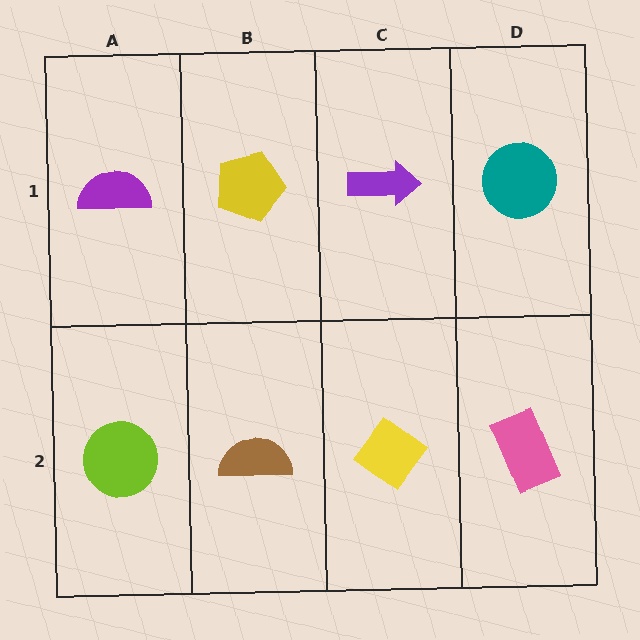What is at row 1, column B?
A yellow pentagon.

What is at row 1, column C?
A purple arrow.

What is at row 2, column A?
A lime circle.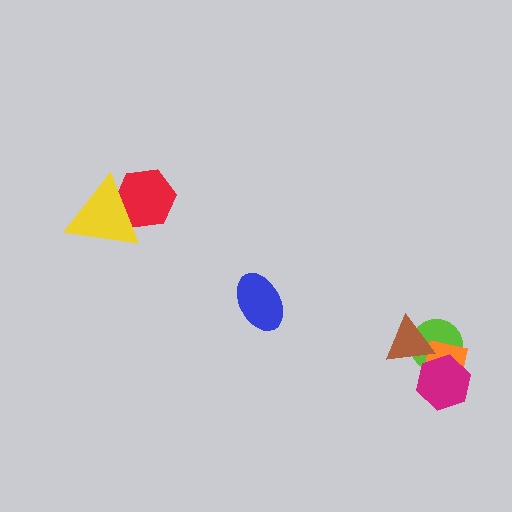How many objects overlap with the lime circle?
3 objects overlap with the lime circle.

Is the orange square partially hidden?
Yes, it is partially covered by another shape.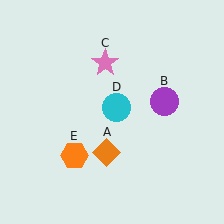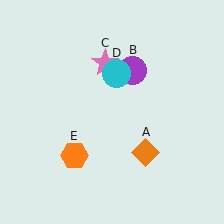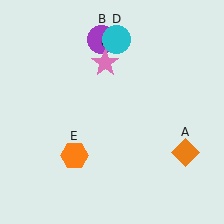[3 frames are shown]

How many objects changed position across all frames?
3 objects changed position: orange diamond (object A), purple circle (object B), cyan circle (object D).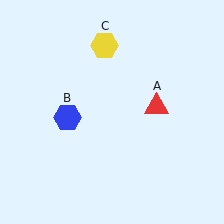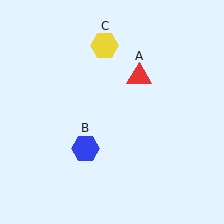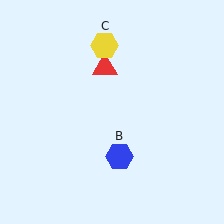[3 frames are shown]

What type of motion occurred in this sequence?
The red triangle (object A), blue hexagon (object B) rotated counterclockwise around the center of the scene.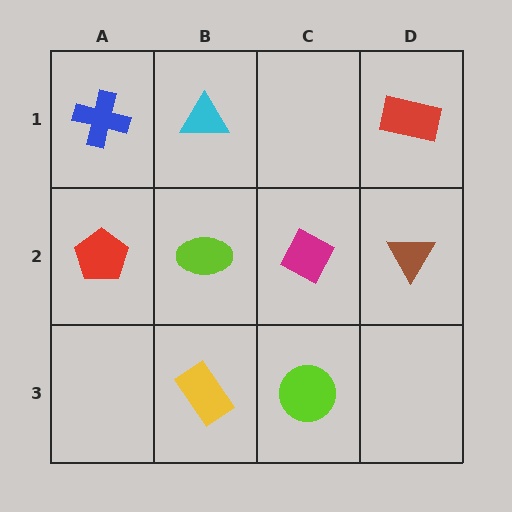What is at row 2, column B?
A lime ellipse.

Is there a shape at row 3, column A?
No, that cell is empty.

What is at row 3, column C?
A lime circle.